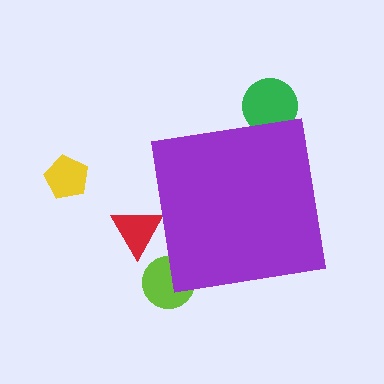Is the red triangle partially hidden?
Yes, the red triangle is partially hidden behind the purple square.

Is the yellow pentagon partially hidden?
No, the yellow pentagon is fully visible.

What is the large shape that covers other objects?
A purple square.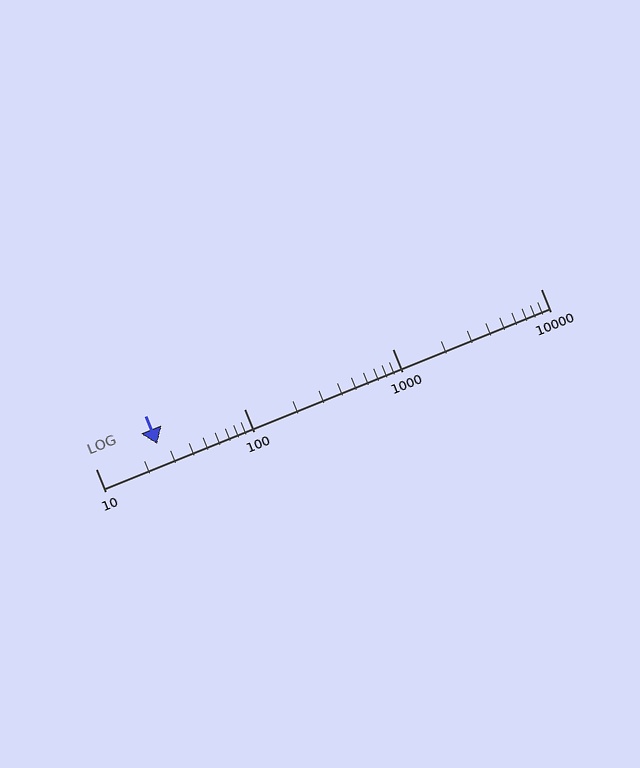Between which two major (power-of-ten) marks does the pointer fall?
The pointer is between 10 and 100.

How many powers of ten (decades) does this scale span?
The scale spans 3 decades, from 10 to 10000.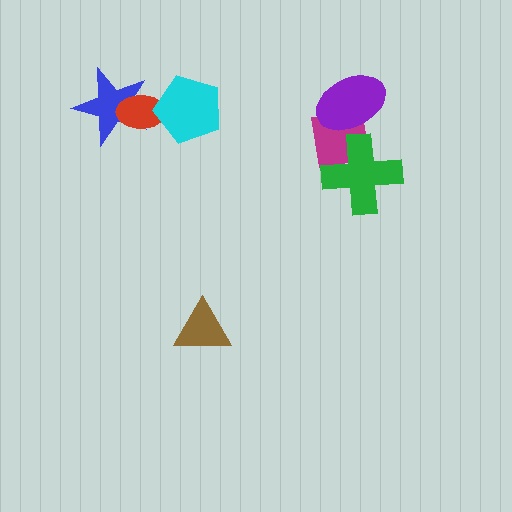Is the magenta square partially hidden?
Yes, it is partially covered by another shape.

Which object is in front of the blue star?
The red ellipse is in front of the blue star.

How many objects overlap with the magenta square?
2 objects overlap with the magenta square.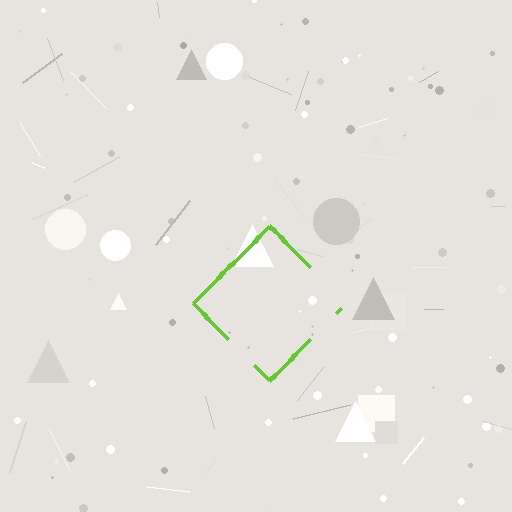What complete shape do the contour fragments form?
The contour fragments form a diamond.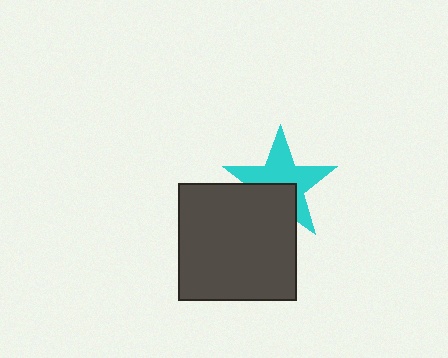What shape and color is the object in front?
The object in front is a dark gray square.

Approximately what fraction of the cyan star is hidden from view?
Roughly 36% of the cyan star is hidden behind the dark gray square.